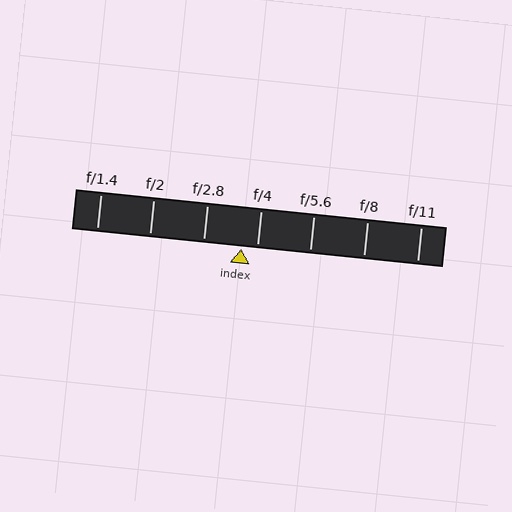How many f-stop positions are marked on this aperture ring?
There are 7 f-stop positions marked.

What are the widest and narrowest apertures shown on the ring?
The widest aperture shown is f/1.4 and the narrowest is f/11.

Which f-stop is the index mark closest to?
The index mark is closest to f/4.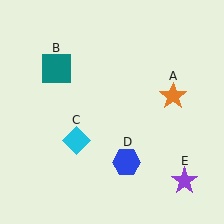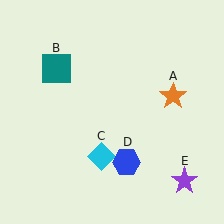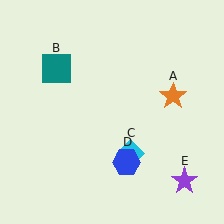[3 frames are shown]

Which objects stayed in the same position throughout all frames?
Orange star (object A) and teal square (object B) and blue hexagon (object D) and purple star (object E) remained stationary.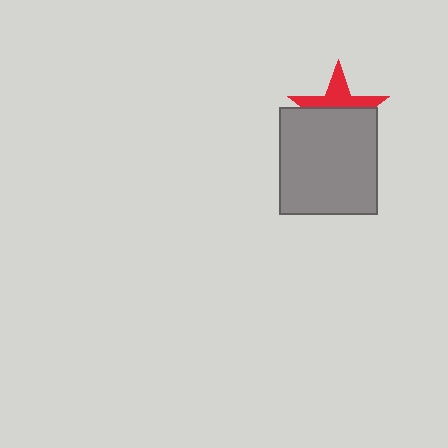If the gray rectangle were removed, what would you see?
You would see the complete red star.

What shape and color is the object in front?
The object in front is a gray rectangle.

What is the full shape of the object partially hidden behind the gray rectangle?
The partially hidden object is a red star.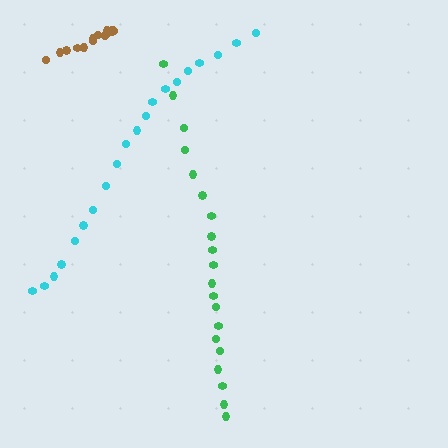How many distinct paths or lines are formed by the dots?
There are 3 distinct paths.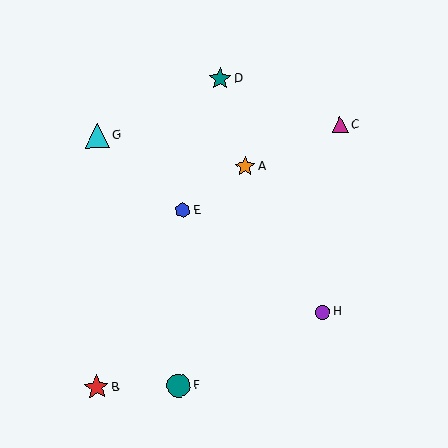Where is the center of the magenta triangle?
The center of the magenta triangle is at (340, 125).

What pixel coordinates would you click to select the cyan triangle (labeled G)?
Click at (97, 136) to select the cyan triangle G.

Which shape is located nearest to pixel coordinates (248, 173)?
The orange star (labeled A) at (245, 166) is nearest to that location.